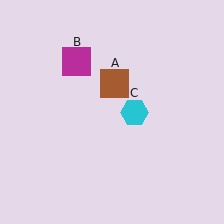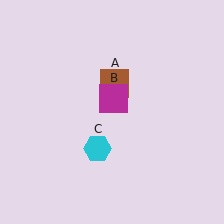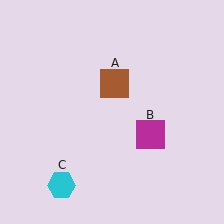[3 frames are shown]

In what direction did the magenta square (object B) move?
The magenta square (object B) moved down and to the right.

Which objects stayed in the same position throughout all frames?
Brown square (object A) remained stationary.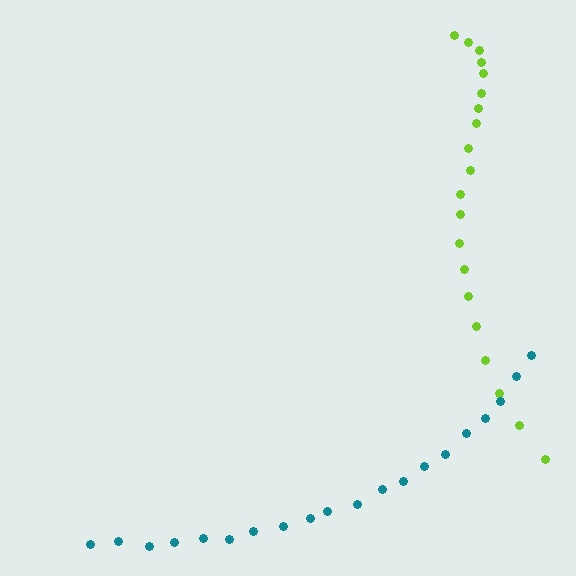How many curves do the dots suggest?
There are 2 distinct paths.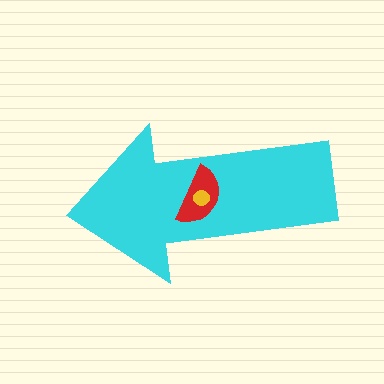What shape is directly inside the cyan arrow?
The red semicircle.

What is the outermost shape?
The cyan arrow.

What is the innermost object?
The yellow circle.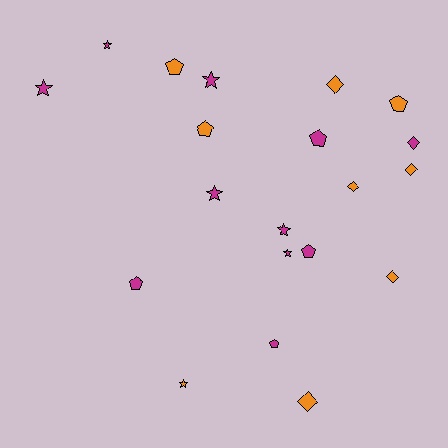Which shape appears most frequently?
Pentagon, with 7 objects.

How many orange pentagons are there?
There are 3 orange pentagons.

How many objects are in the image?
There are 20 objects.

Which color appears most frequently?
Magenta, with 11 objects.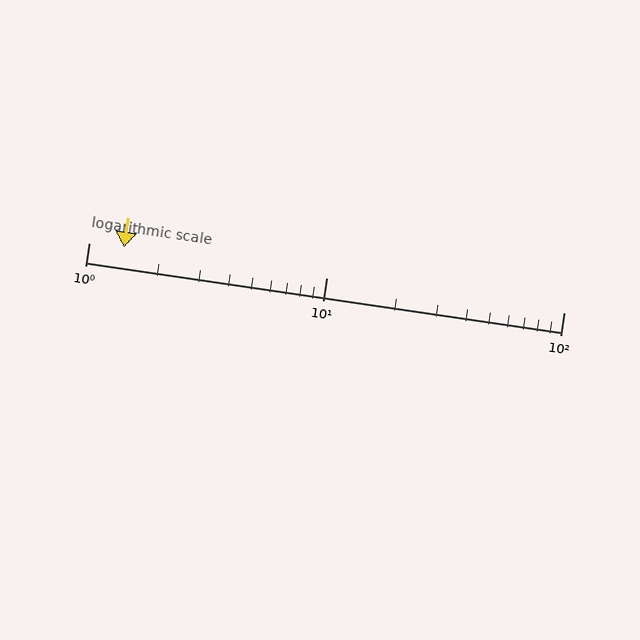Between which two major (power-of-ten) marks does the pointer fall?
The pointer is between 1 and 10.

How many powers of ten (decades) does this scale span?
The scale spans 2 decades, from 1 to 100.